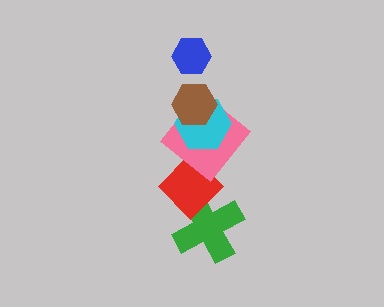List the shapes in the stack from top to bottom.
From top to bottom: the blue hexagon, the brown hexagon, the cyan hexagon, the pink diamond, the red diamond, the green cross.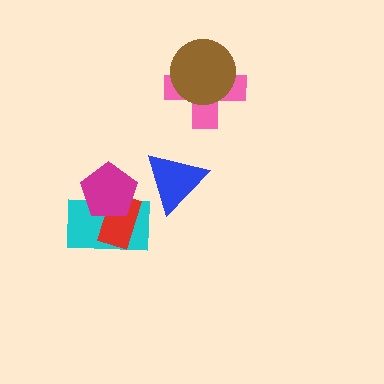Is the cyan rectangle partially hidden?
Yes, it is partially covered by another shape.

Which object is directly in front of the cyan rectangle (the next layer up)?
The red rectangle is directly in front of the cyan rectangle.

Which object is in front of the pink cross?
The brown circle is in front of the pink cross.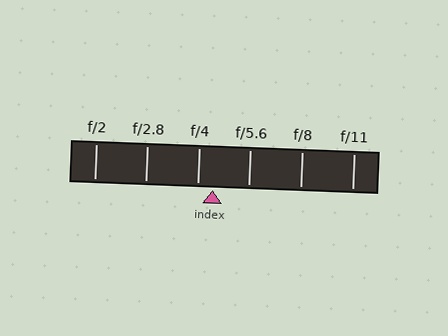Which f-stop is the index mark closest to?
The index mark is closest to f/4.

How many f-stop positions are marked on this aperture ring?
There are 6 f-stop positions marked.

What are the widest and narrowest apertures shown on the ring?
The widest aperture shown is f/2 and the narrowest is f/11.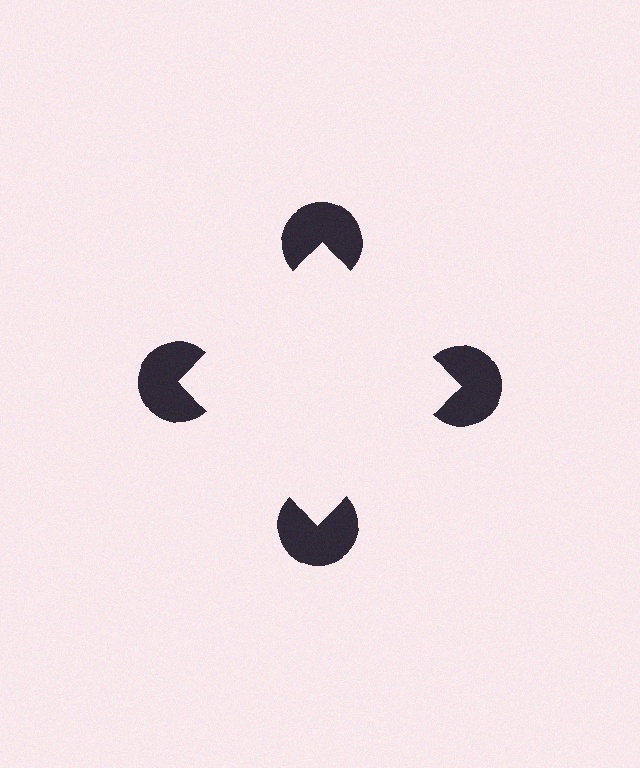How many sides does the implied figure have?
4 sides.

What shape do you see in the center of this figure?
An illusory square — its edges are inferred from the aligned wedge cuts in the pac-man discs, not physically drawn.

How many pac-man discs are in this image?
There are 4 — one at each vertex of the illusory square.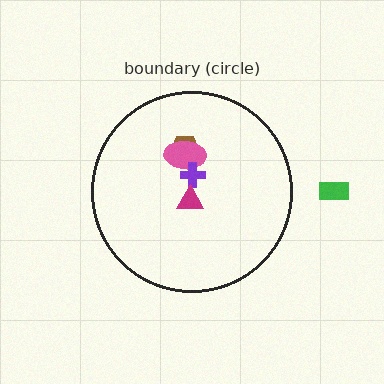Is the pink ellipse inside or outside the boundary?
Inside.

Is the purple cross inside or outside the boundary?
Inside.